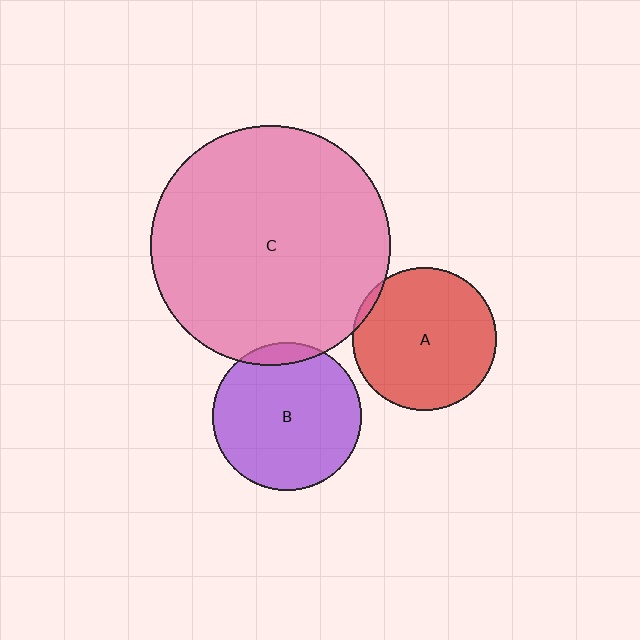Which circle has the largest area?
Circle C (pink).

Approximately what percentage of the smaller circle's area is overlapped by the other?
Approximately 10%.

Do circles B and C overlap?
Yes.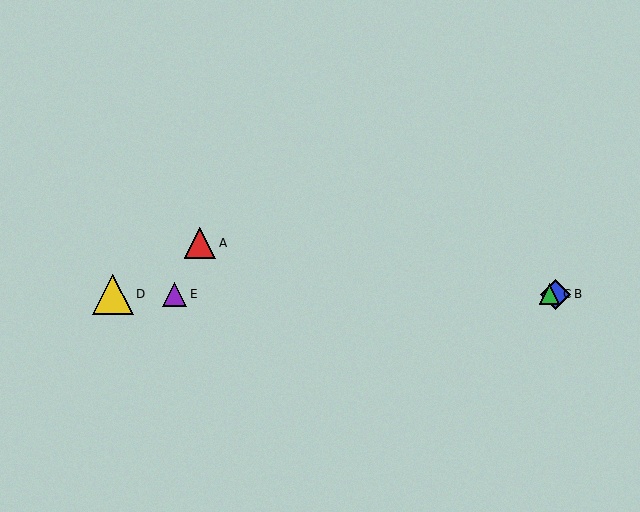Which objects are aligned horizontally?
Objects B, C, D, E are aligned horizontally.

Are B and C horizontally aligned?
Yes, both are at y≈294.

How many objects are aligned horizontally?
4 objects (B, C, D, E) are aligned horizontally.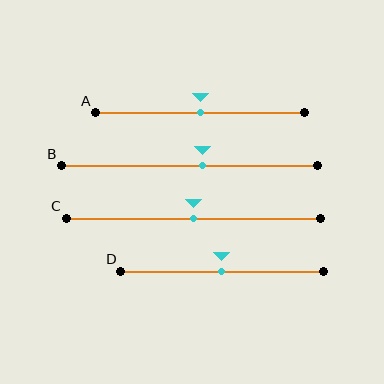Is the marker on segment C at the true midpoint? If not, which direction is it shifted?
Yes, the marker on segment C is at the true midpoint.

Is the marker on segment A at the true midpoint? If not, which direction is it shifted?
Yes, the marker on segment A is at the true midpoint.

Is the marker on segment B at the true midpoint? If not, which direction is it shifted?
No, the marker on segment B is shifted to the right by about 5% of the segment length.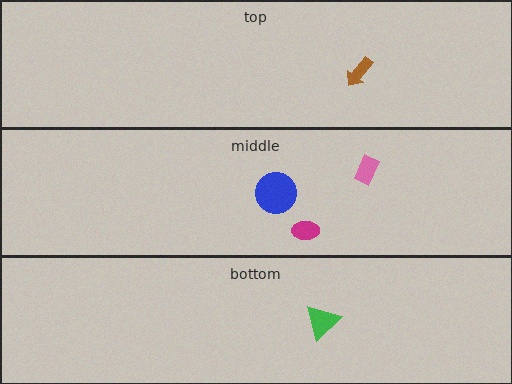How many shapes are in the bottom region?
1.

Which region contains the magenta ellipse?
The middle region.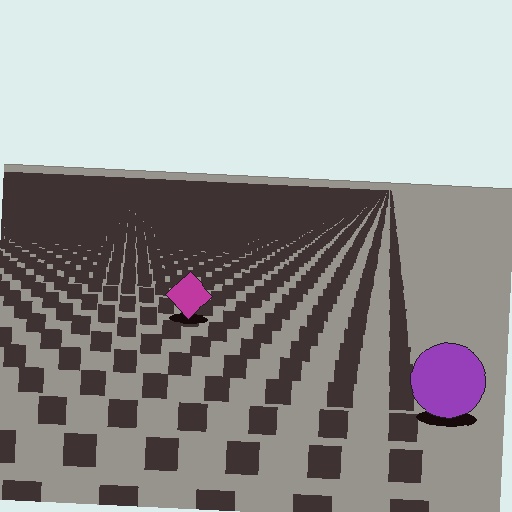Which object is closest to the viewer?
The purple circle is closest. The texture marks near it are larger and more spread out.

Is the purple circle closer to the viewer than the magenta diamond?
Yes. The purple circle is closer — you can tell from the texture gradient: the ground texture is coarser near it.